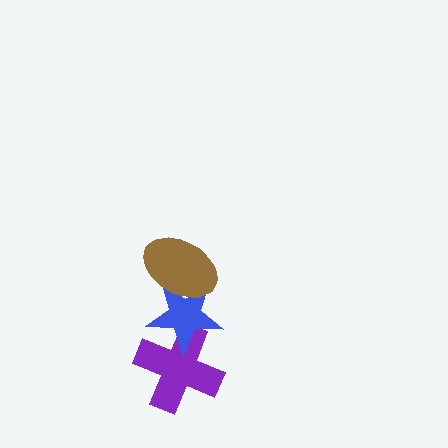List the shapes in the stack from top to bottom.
From top to bottom: the brown ellipse, the blue star, the purple cross.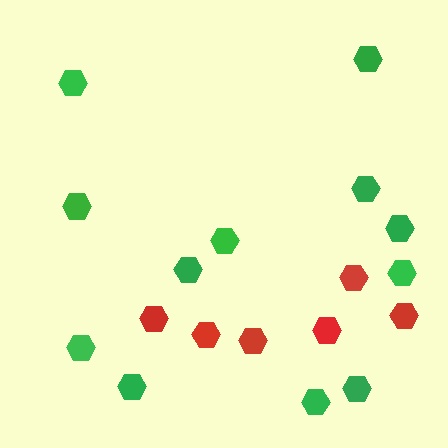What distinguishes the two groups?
There are 2 groups: one group of red hexagons (6) and one group of green hexagons (12).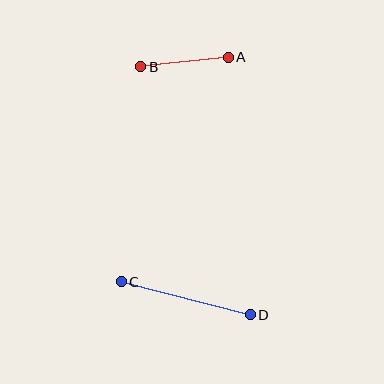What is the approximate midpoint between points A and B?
The midpoint is at approximately (185, 62) pixels.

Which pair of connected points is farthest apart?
Points C and D are farthest apart.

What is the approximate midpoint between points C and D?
The midpoint is at approximately (186, 298) pixels.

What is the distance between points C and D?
The distance is approximately 133 pixels.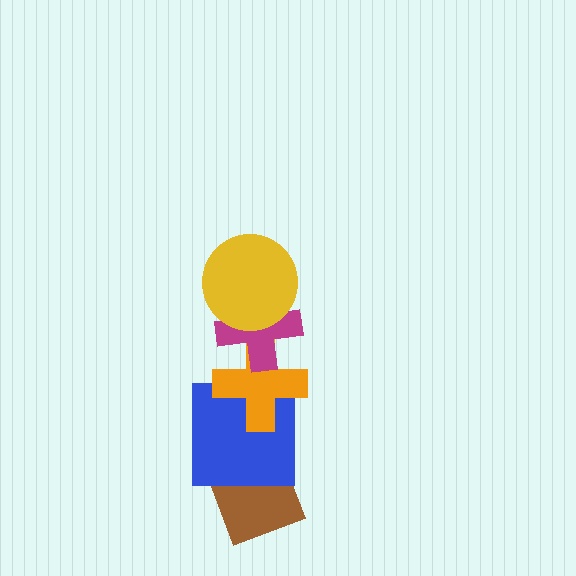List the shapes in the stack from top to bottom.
From top to bottom: the yellow circle, the magenta cross, the orange cross, the blue square, the brown diamond.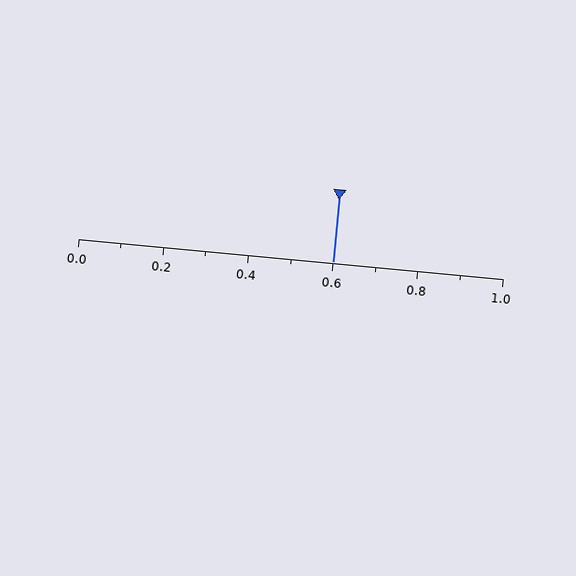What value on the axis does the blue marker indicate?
The marker indicates approximately 0.6.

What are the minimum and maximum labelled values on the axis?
The axis runs from 0.0 to 1.0.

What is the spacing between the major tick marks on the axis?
The major ticks are spaced 0.2 apart.